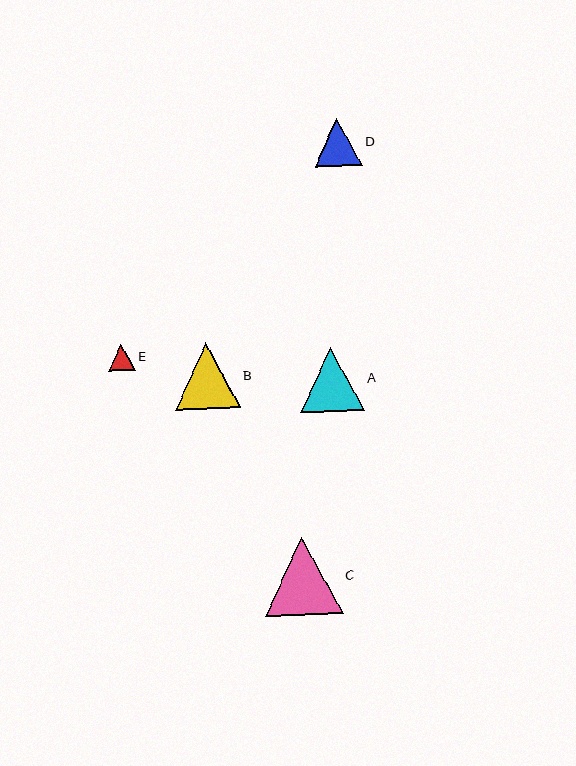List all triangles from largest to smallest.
From largest to smallest: C, B, A, D, E.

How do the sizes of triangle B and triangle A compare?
Triangle B and triangle A are approximately the same size.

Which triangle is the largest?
Triangle C is the largest with a size of approximately 78 pixels.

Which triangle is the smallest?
Triangle E is the smallest with a size of approximately 27 pixels.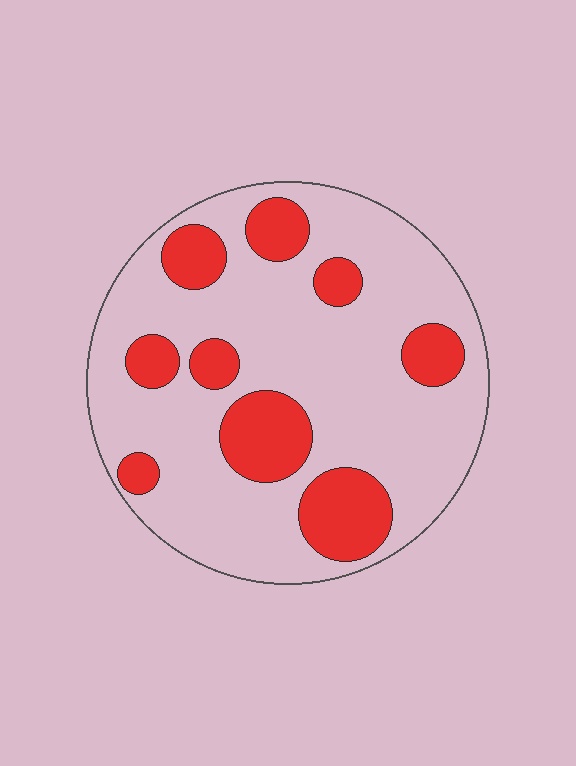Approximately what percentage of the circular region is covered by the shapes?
Approximately 25%.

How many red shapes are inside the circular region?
9.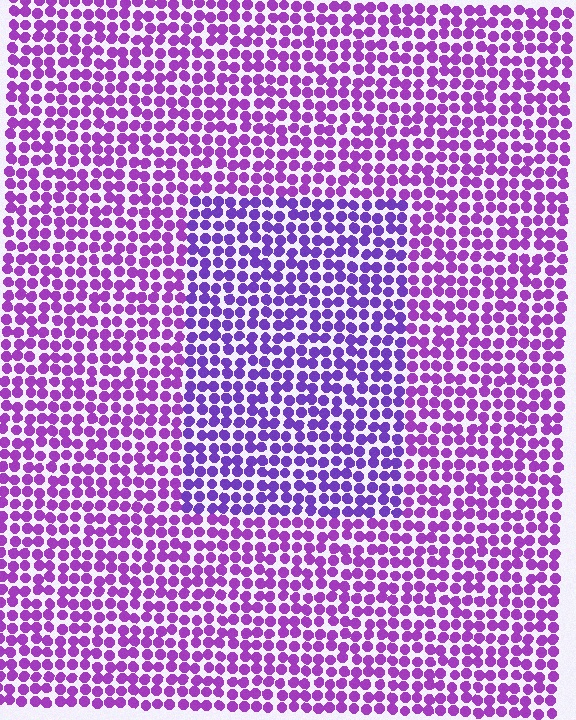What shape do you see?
I see a rectangle.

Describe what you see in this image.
The image is filled with small purple elements in a uniform arrangement. A rectangle-shaped region is visible where the elements are tinted to a slightly different hue, forming a subtle color boundary.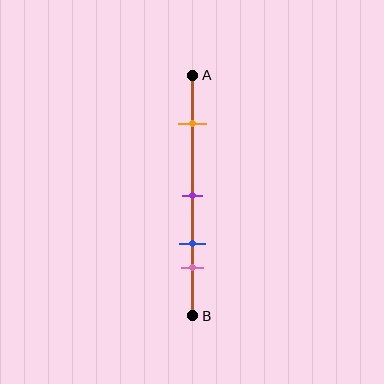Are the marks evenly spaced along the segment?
No, the marks are not evenly spaced.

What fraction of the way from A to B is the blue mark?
The blue mark is approximately 70% (0.7) of the way from A to B.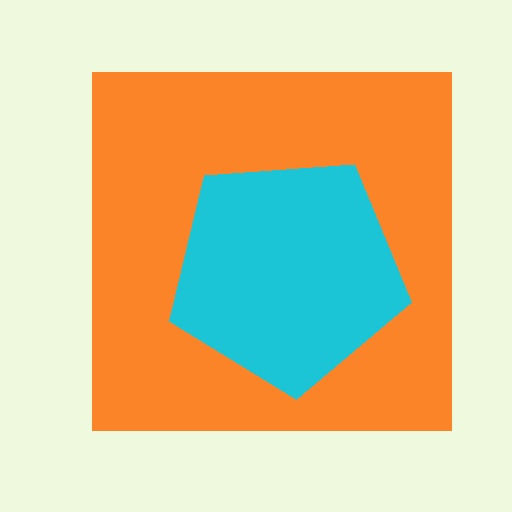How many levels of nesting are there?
2.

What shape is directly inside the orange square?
The cyan pentagon.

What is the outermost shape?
The orange square.